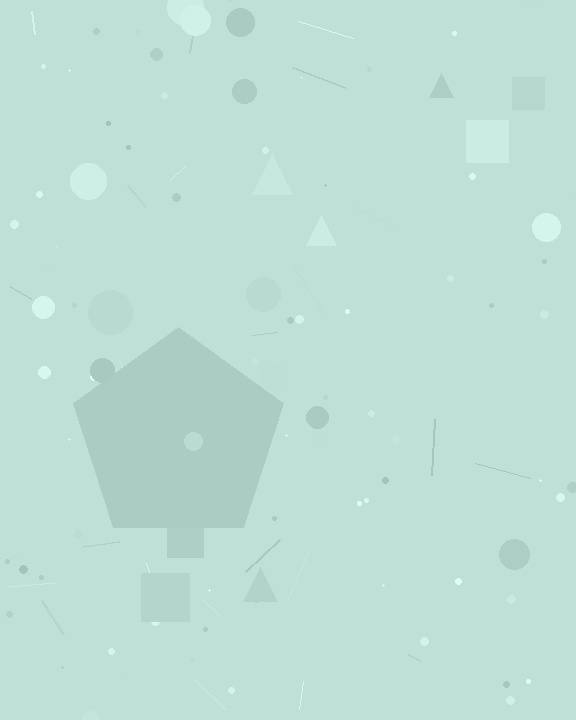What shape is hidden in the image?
A pentagon is hidden in the image.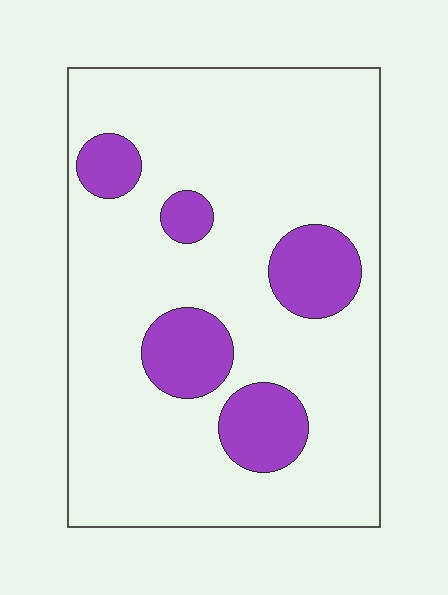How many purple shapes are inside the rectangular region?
5.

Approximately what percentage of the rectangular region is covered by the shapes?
Approximately 20%.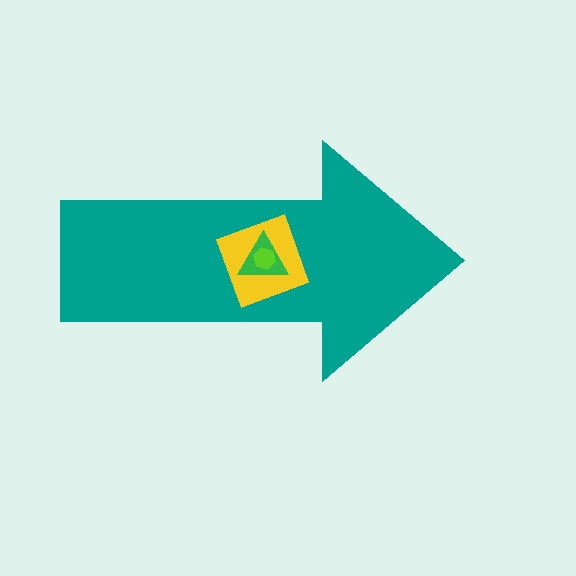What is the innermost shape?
The lime hexagon.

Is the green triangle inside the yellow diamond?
Yes.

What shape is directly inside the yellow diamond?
The green triangle.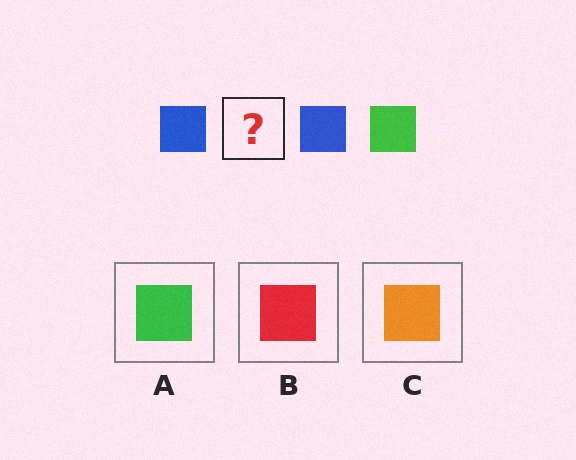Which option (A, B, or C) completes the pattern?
A.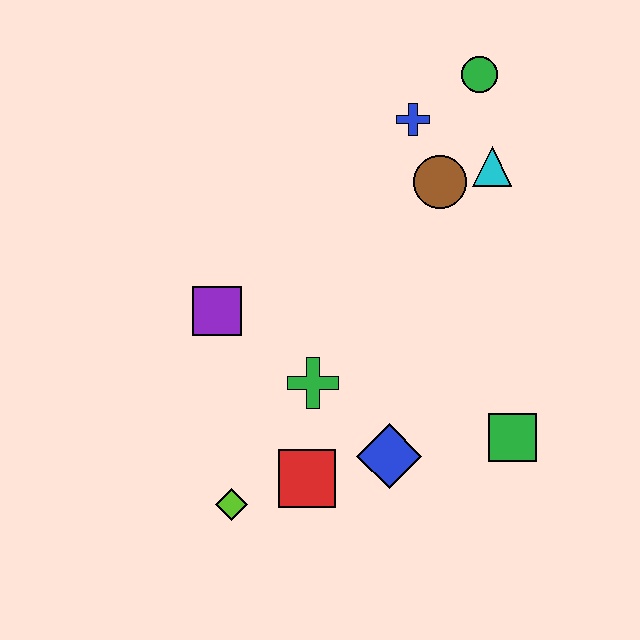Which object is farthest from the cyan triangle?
The lime diamond is farthest from the cyan triangle.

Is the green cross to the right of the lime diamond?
Yes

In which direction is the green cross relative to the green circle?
The green cross is below the green circle.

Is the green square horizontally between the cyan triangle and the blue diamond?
No